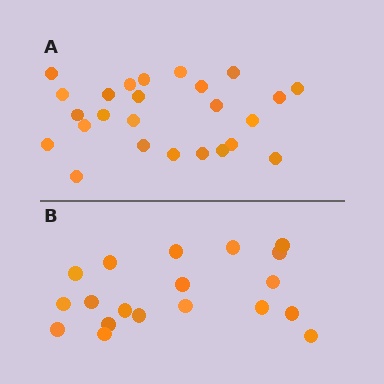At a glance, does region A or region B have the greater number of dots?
Region A (the top region) has more dots.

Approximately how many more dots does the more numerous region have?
Region A has about 6 more dots than region B.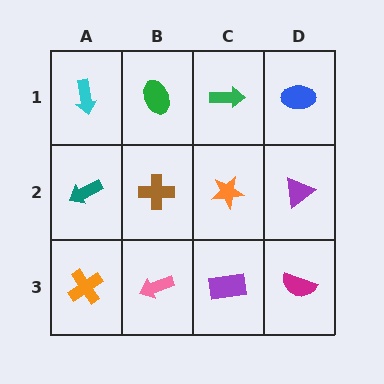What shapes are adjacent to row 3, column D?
A purple triangle (row 2, column D), a purple rectangle (row 3, column C).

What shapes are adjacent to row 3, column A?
A teal arrow (row 2, column A), a pink arrow (row 3, column B).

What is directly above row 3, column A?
A teal arrow.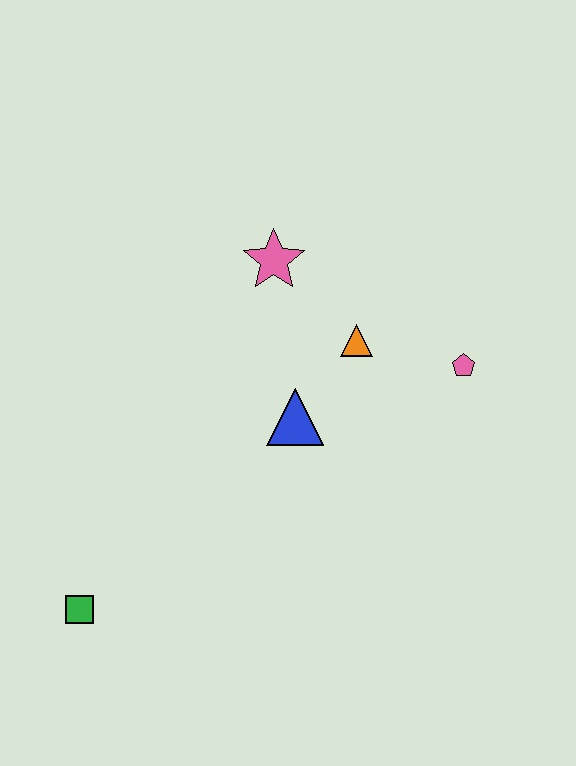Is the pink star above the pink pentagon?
Yes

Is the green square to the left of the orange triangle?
Yes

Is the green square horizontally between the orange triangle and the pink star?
No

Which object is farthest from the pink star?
The green square is farthest from the pink star.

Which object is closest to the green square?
The blue triangle is closest to the green square.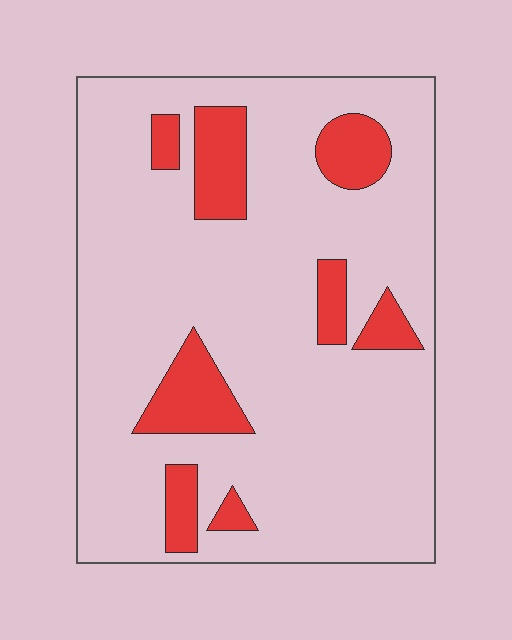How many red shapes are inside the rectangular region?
8.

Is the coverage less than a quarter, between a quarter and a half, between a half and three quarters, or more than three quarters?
Less than a quarter.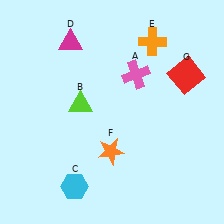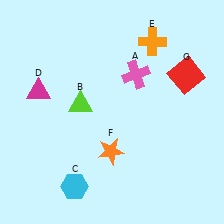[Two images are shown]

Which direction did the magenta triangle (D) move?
The magenta triangle (D) moved down.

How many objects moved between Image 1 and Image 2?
1 object moved between the two images.